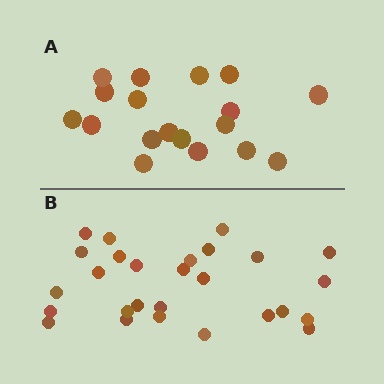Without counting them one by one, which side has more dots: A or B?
Region B (the bottom region) has more dots.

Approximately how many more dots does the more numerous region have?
Region B has roughly 8 or so more dots than region A.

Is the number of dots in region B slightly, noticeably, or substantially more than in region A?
Region B has substantially more. The ratio is roughly 1.5 to 1.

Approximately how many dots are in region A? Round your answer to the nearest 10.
About 20 dots. (The exact count is 18, which rounds to 20.)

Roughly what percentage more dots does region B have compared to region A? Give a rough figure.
About 50% more.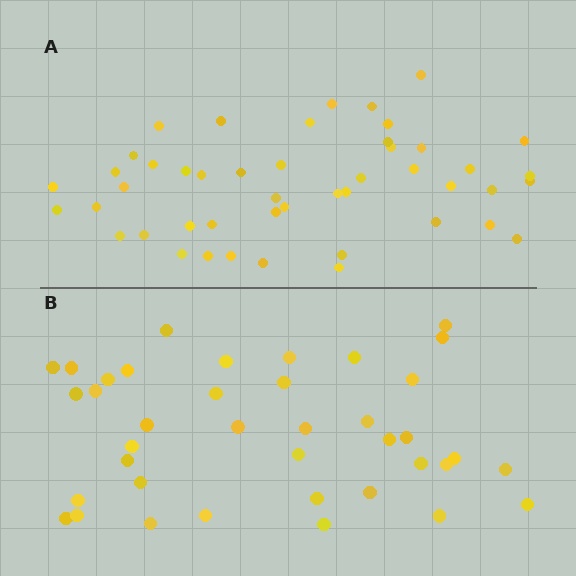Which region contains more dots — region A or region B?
Region A (the top region) has more dots.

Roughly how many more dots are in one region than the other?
Region A has roughly 8 or so more dots than region B.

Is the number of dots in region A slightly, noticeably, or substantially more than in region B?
Region A has only slightly more — the two regions are fairly close. The ratio is roughly 1.2 to 1.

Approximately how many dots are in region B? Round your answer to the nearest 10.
About 40 dots. (The exact count is 39, which rounds to 40.)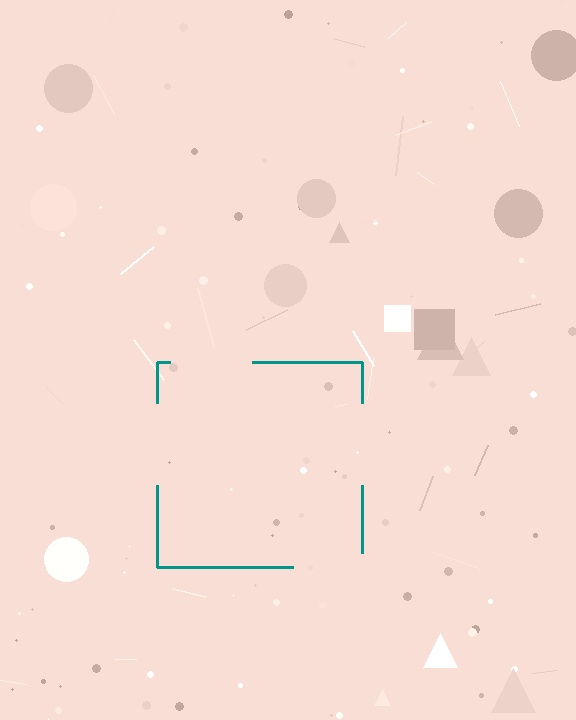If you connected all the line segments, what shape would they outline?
They would outline a square.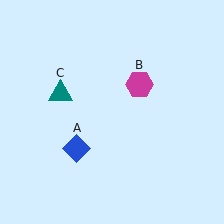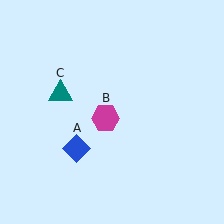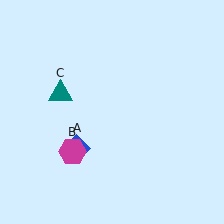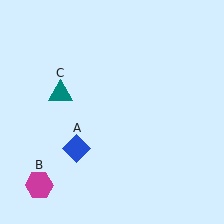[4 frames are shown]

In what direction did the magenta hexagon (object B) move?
The magenta hexagon (object B) moved down and to the left.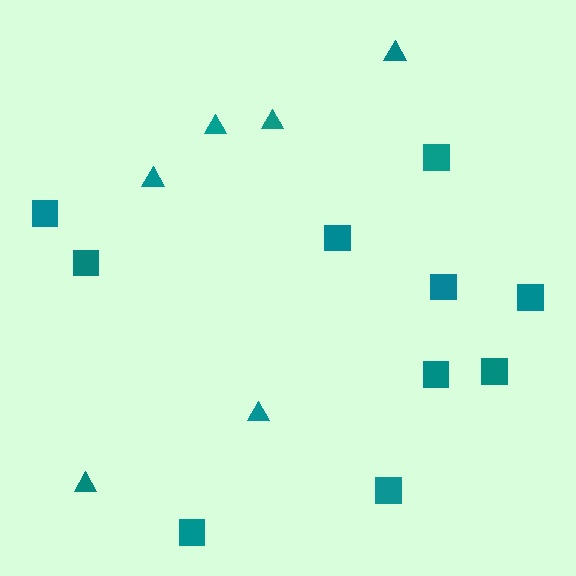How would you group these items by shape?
There are 2 groups: one group of triangles (6) and one group of squares (10).